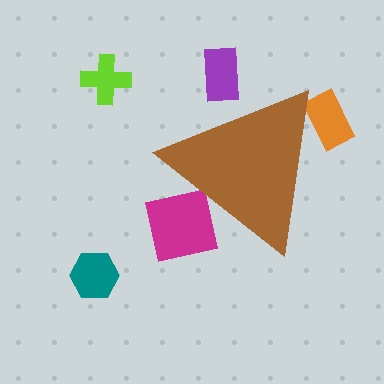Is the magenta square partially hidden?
Yes, the magenta square is partially hidden behind the brown triangle.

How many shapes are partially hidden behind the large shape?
3 shapes are partially hidden.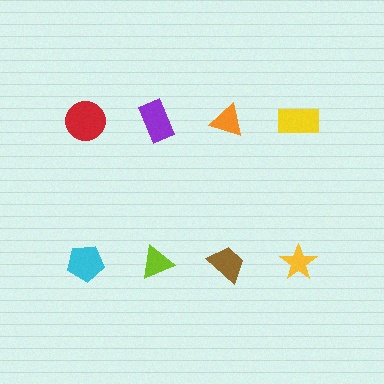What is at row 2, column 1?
A cyan pentagon.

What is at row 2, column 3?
A brown trapezoid.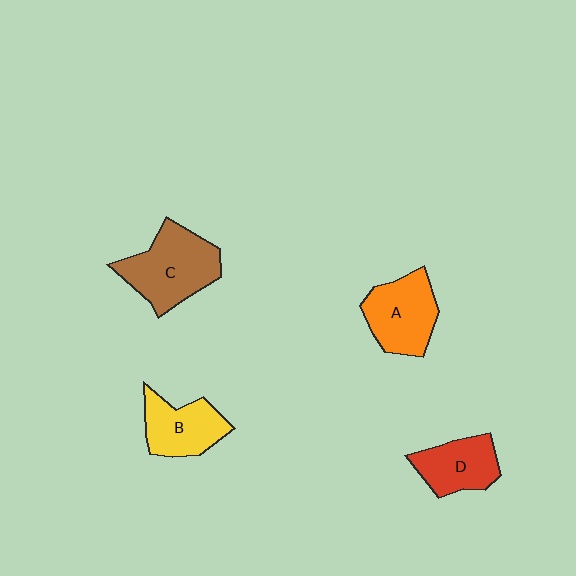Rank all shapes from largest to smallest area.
From largest to smallest: C (brown), A (orange), B (yellow), D (red).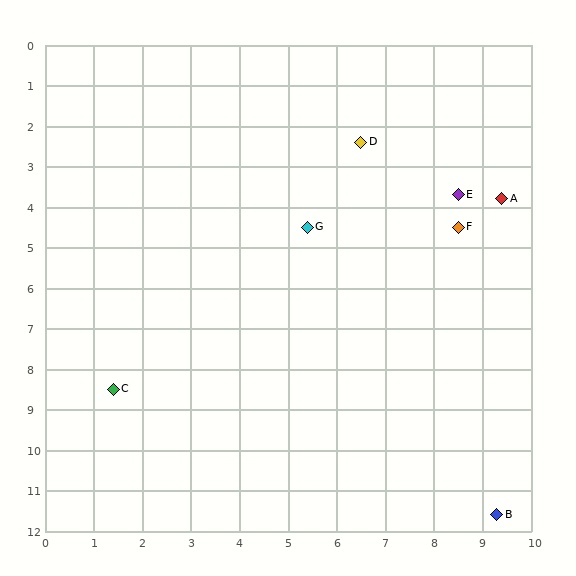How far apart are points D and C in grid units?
Points D and C are about 8.0 grid units apart.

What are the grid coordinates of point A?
Point A is at approximately (9.4, 3.8).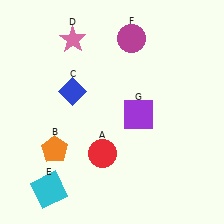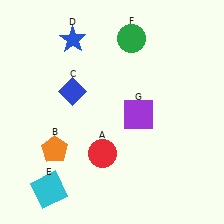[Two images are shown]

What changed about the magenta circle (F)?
In Image 1, F is magenta. In Image 2, it changed to green.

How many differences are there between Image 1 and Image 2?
There are 2 differences between the two images.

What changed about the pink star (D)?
In Image 1, D is pink. In Image 2, it changed to blue.